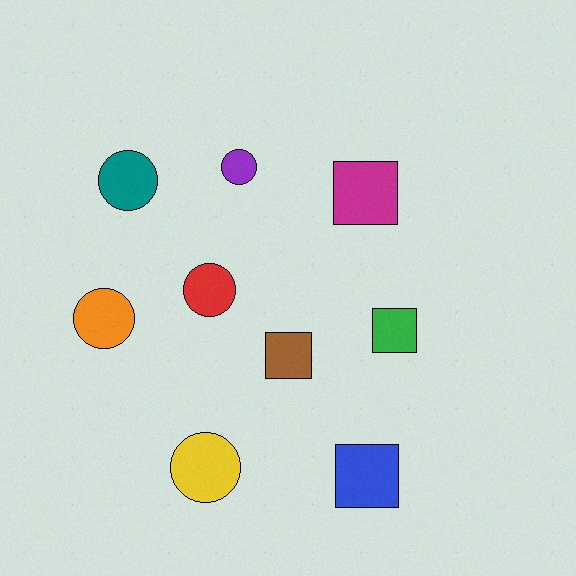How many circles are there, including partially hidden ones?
There are 5 circles.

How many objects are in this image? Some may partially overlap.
There are 9 objects.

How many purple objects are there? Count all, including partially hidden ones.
There is 1 purple object.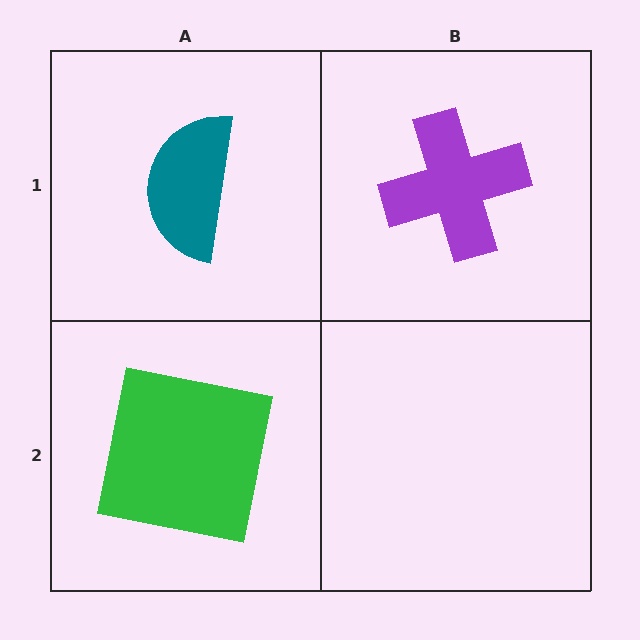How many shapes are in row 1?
2 shapes.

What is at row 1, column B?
A purple cross.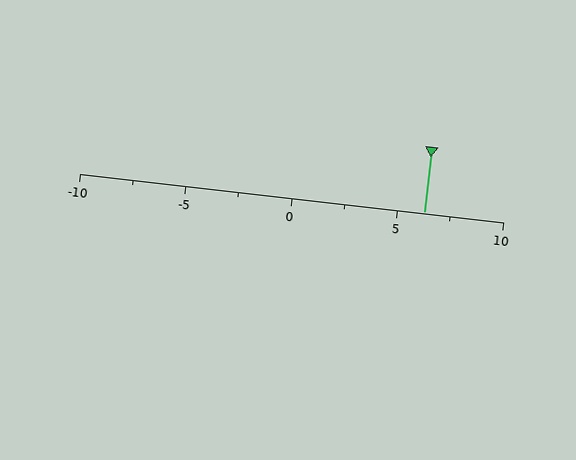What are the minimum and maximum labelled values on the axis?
The axis runs from -10 to 10.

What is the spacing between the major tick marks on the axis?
The major ticks are spaced 5 apart.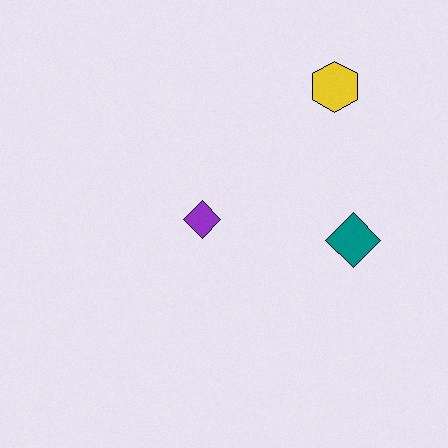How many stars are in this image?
There are no stars.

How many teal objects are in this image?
There is 1 teal object.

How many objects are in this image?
There are 3 objects.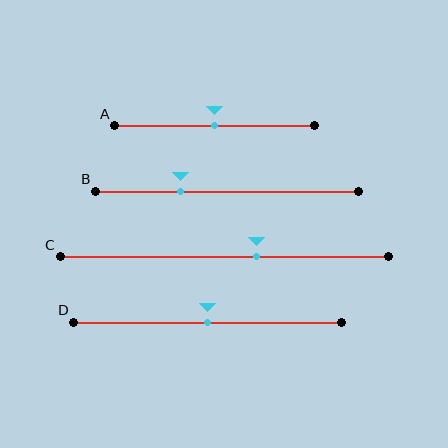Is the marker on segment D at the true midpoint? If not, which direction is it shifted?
Yes, the marker on segment D is at the true midpoint.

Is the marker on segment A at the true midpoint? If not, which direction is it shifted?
Yes, the marker on segment A is at the true midpoint.